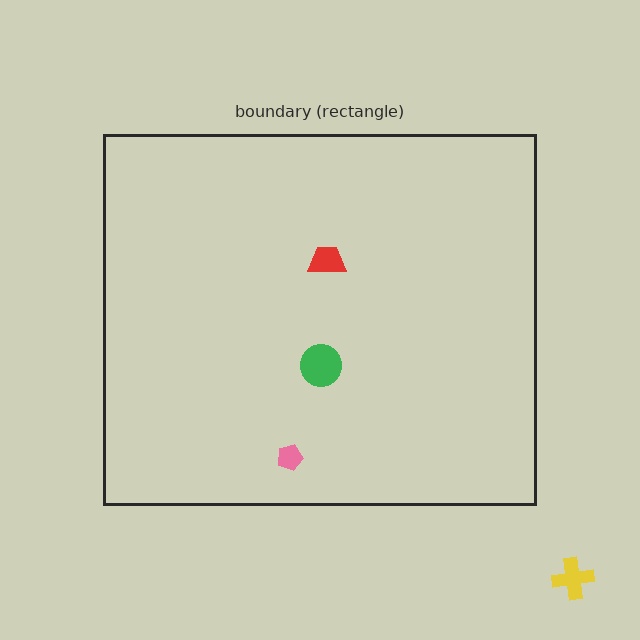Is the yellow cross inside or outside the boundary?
Outside.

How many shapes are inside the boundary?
3 inside, 1 outside.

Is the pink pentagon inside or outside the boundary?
Inside.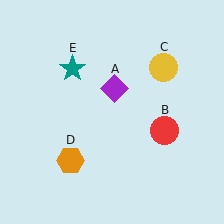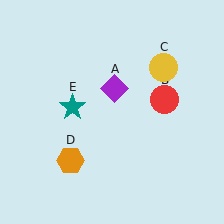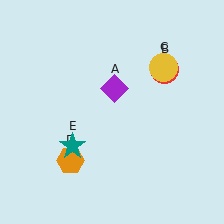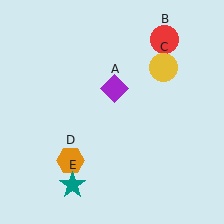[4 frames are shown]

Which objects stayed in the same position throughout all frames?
Purple diamond (object A) and yellow circle (object C) and orange hexagon (object D) remained stationary.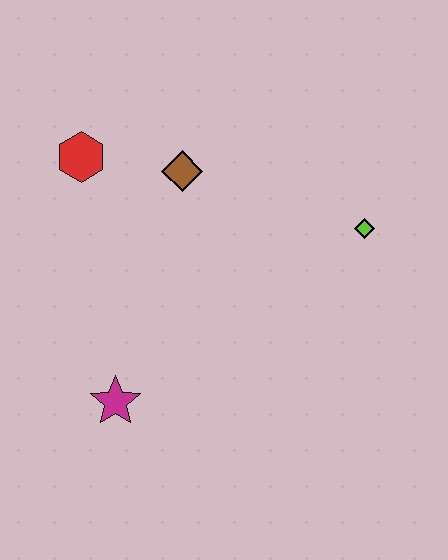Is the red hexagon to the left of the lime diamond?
Yes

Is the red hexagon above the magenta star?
Yes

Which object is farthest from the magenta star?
The lime diamond is farthest from the magenta star.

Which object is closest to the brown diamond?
The red hexagon is closest to the brown diamond.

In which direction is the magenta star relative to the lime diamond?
The magenta star is to the left of the lime diamond.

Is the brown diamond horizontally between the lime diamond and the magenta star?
Yes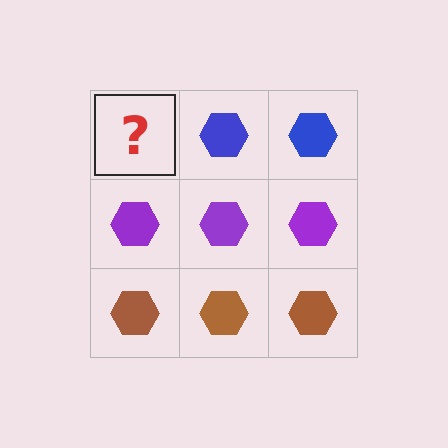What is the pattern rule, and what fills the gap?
The rule is that each row has a consistent color. The gap should be filled with a blue hexagon.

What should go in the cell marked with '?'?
The missing cell should contain a blue hexagon.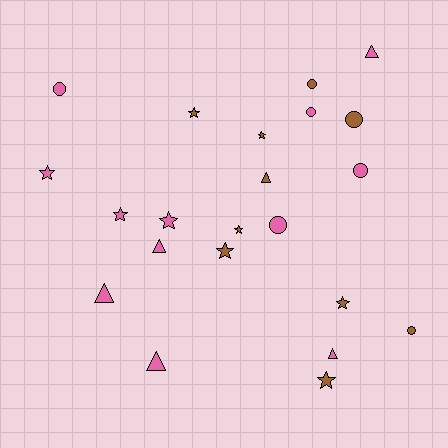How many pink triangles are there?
There are 5 pink triangles.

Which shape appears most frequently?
Star, with 9 objects.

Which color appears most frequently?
Pink, with 12 objects.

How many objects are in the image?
There are 22 objects.